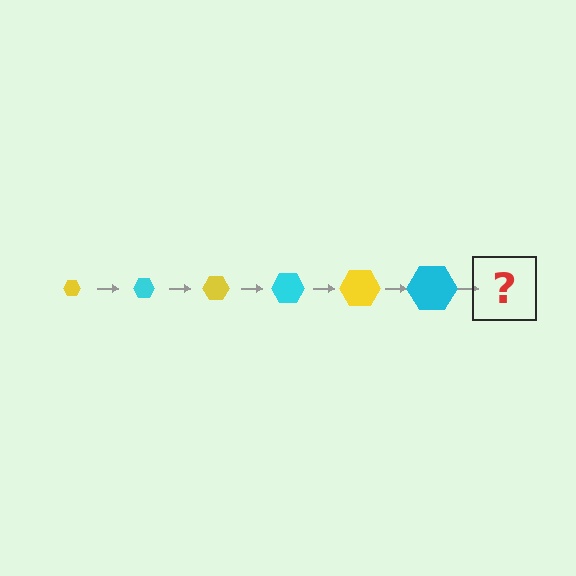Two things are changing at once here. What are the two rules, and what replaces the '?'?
The two rules are that the hexagon grows larger each step and the color cycles through yellow and cyan. The '?' should be a yellow hexagon, larger than the previous one.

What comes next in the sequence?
The next element should be a yellow hexagon, larger than the previous one.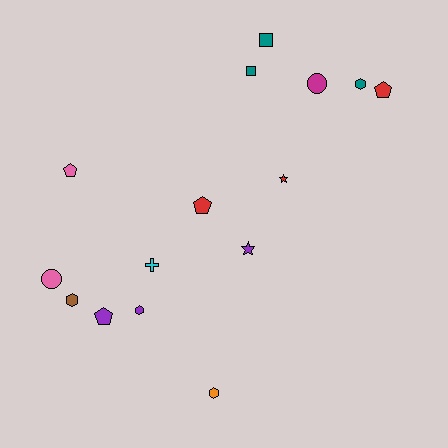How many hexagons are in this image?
There are 4 hexagons.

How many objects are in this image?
There are 15 objects.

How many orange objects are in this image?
There is 1 orange object.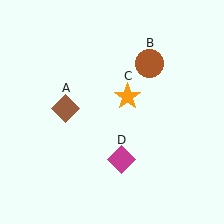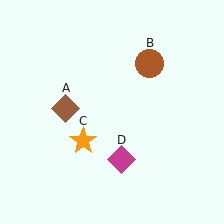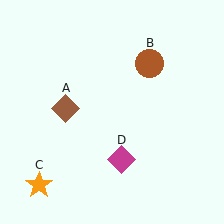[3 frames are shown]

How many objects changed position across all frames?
1 object changed position: orange star (object C).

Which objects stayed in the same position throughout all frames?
Brown diamond (object A) and brown circle (object B) and magenta diamond (object D) remained stationary.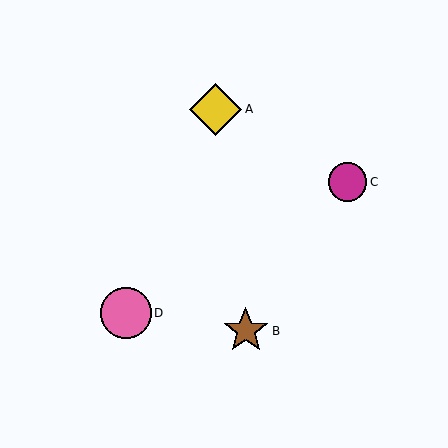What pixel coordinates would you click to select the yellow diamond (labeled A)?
Click at (216, 109) to select the yellow diamond A.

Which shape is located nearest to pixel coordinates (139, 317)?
The pink circle (labeled D) at (126, 313) is nearest to that location.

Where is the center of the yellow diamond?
The center of the yellow diamond is at (216, 109).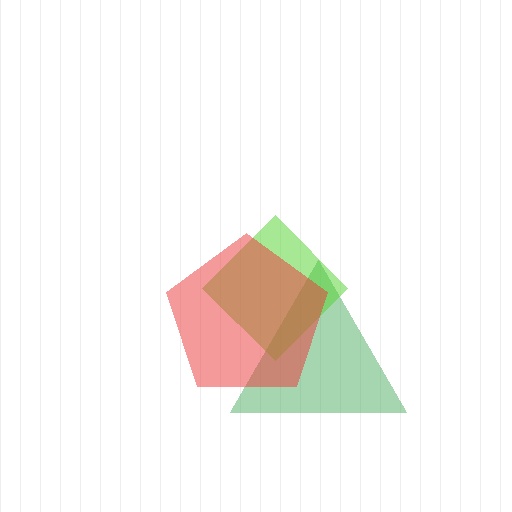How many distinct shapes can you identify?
There are 3 distinct shapes: a green triangle, a lime diamond, a red pentagon.